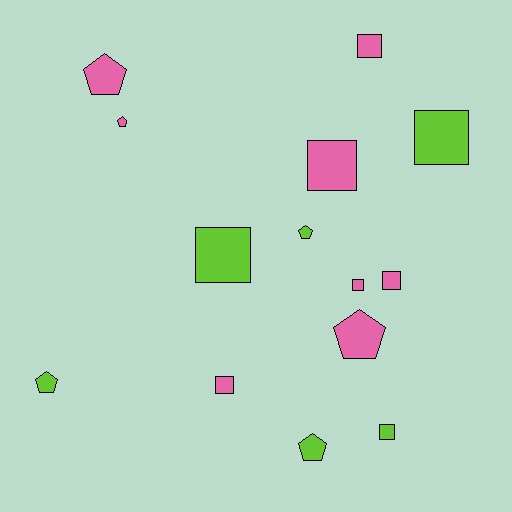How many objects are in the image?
There are 14 objects.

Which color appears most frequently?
Pink, with 8 objects.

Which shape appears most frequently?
Square, with 8 objects.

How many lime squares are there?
There are 3 lime squares.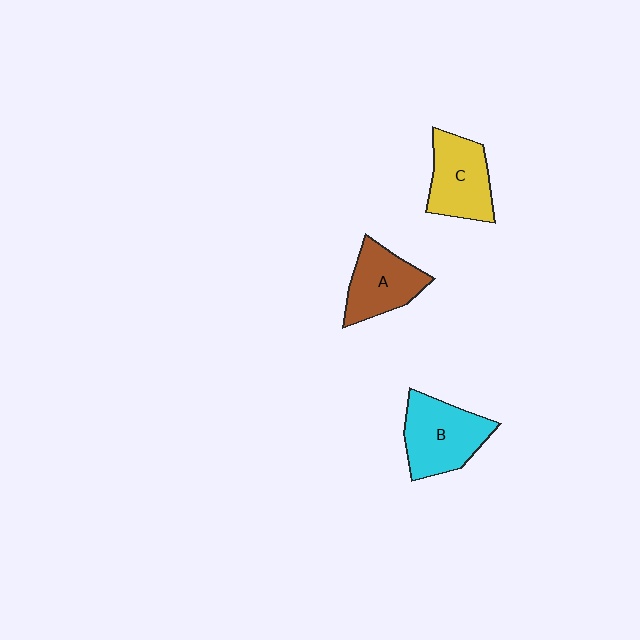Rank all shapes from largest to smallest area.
From largest to smallest: B (cyan), C (yellow), A (brown).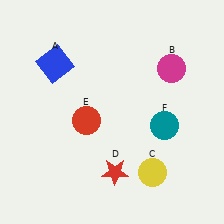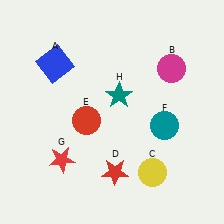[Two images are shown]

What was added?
A red star (G), a teal star (H) were added in Image 2.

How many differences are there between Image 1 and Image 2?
There are 2 differences between the two images.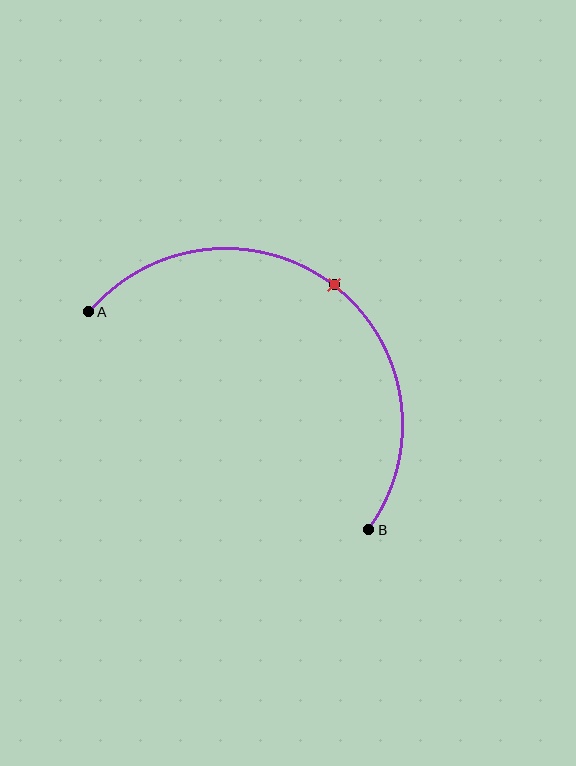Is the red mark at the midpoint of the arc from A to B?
Yes. The red mark lies on the arc at equal arc-length from both A and B — it is the arc midpoint.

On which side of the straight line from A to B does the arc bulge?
The arc bulges above and to the right of the straight line connecting A and B.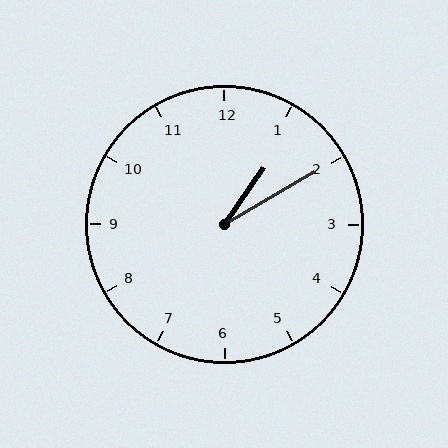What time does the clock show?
1:10.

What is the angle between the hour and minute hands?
Approximately 25 degrees.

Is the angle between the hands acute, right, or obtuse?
It is acute.